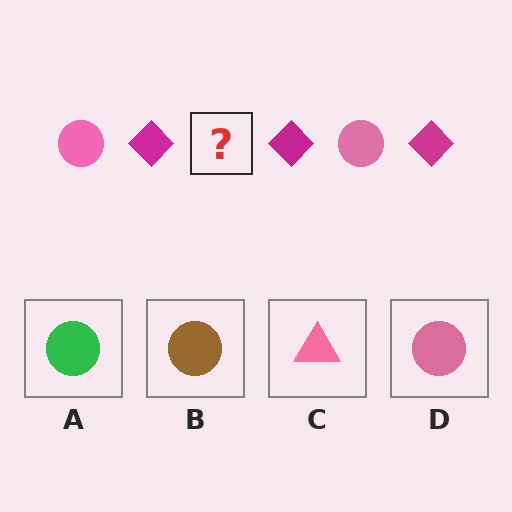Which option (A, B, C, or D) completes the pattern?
D.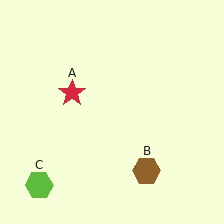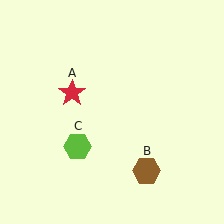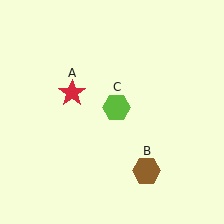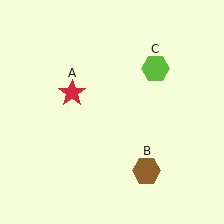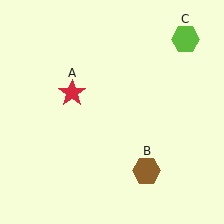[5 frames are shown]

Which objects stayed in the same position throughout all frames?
Red star (object A) and brown hexagon (object B) remained stationary.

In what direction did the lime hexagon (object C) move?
The lime hexagon (object C) moved up and to the right.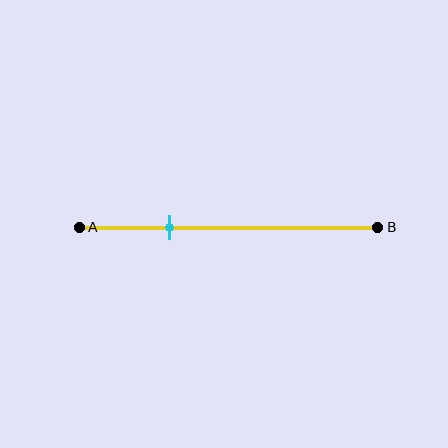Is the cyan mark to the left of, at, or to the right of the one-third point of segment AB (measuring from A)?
The cyan mark is to the left of the one-third point of segment AB.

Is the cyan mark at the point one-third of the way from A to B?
No, the mark is at about 30% from A, not at the 33% one-third point.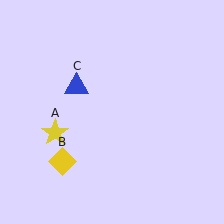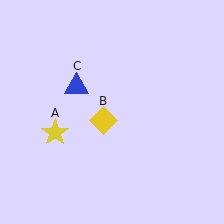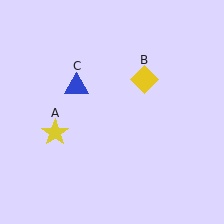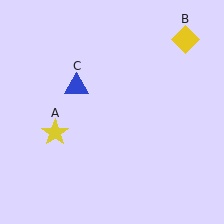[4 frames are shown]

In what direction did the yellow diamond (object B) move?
The yellow diamond (object B) moved up and to the right.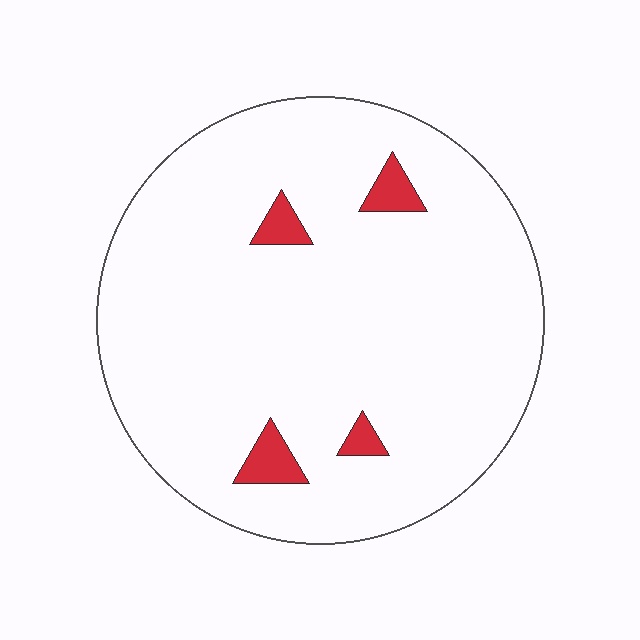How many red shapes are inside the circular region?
4.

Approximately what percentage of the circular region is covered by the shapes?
Approximately 5%.